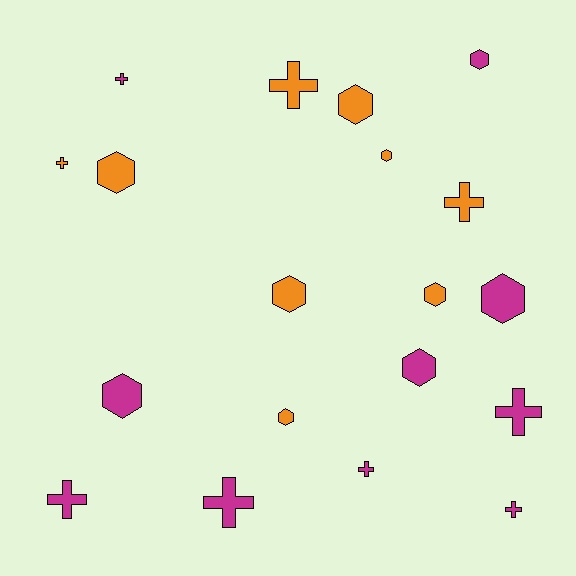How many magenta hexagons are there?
There are 4 magenta hexagons.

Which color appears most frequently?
Magenta, with 10 objects.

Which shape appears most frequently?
Hexagon, with 10 objects.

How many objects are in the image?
There are 19 objects.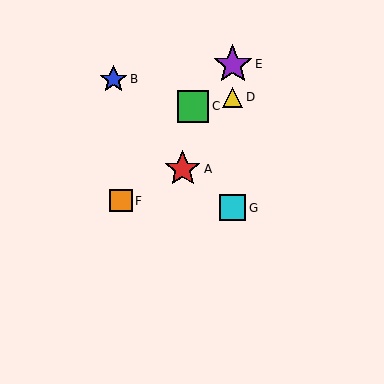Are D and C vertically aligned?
No, D is at x≈233 and C is at x≈193.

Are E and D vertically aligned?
Yes, both are at x≈233.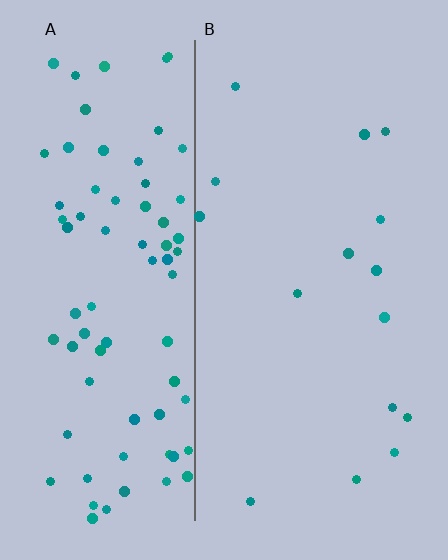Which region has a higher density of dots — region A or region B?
A (the left).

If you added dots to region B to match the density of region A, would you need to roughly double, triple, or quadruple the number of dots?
Approximately quadruple.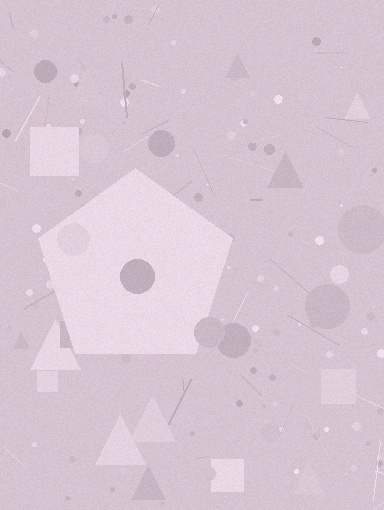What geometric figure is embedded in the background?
A pentagon is embedded in the background.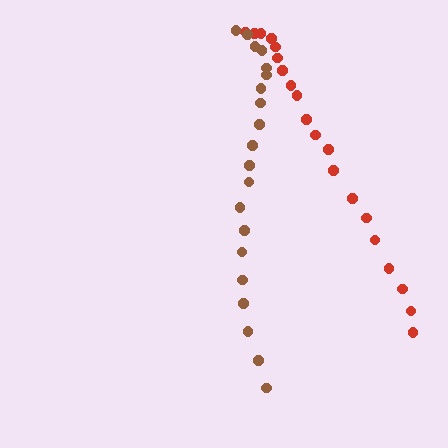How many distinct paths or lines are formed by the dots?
There are 2 distinct paths.